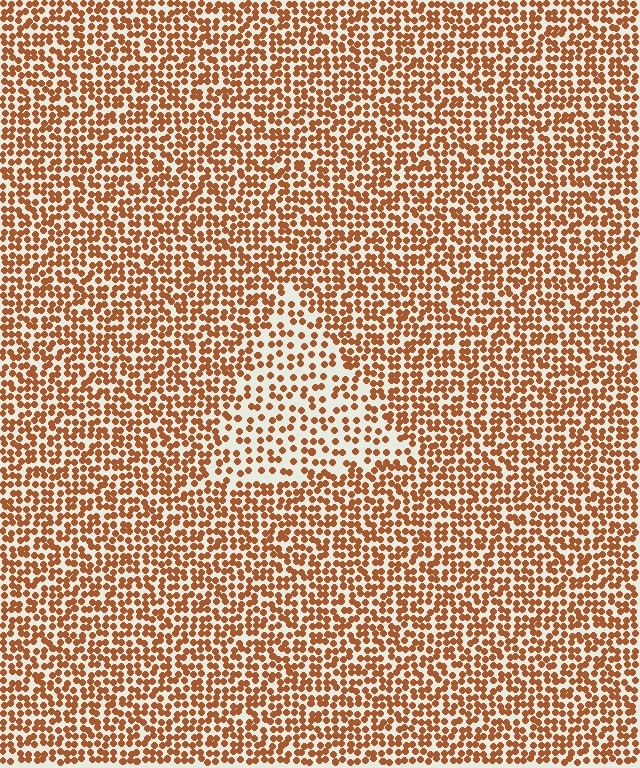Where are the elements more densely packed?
The elements are more densely packed outside the triangle boundary.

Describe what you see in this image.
The image contains small brown elements arranged at two different densities. A triangle-shaped region is visible where the elements are less densely packed than the surrounding area.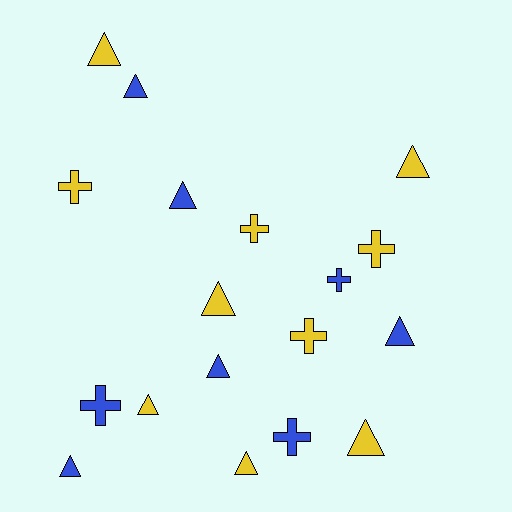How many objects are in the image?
There are 18 objects.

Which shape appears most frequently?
Triangle, with 11 objects.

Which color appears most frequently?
Yellow, with 10 objects.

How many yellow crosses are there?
There are 4 yellow crosses.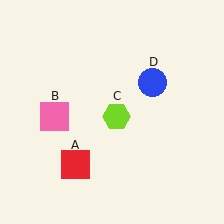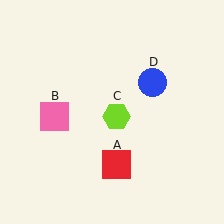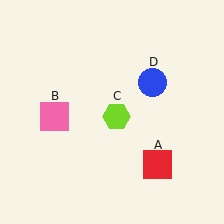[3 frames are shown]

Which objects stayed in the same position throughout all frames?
Pink square (object B) and lime hexagon (object C) and blue circle (object D) remained stationary.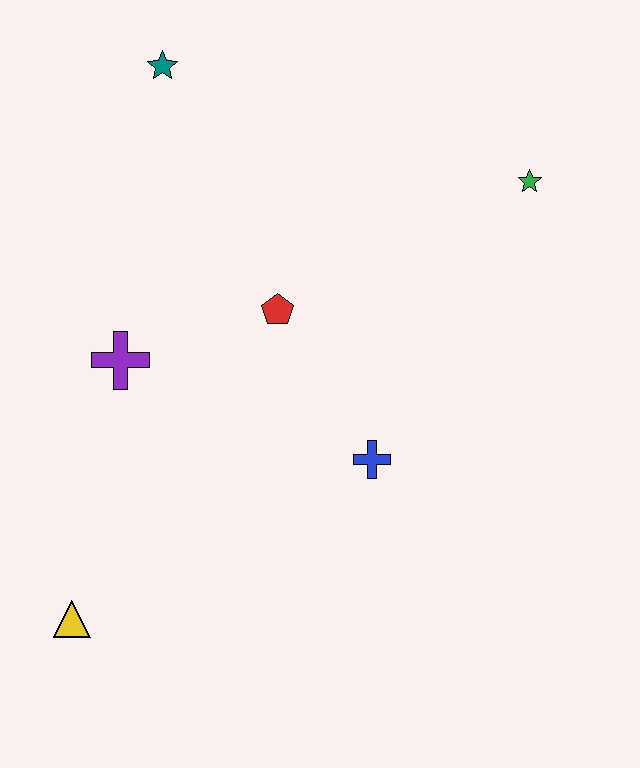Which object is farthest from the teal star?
The yellow triangle is farthest from the teal star.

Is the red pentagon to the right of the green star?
No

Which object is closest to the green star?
The red pentagon is closest to the green star.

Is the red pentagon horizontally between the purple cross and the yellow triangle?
No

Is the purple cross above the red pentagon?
No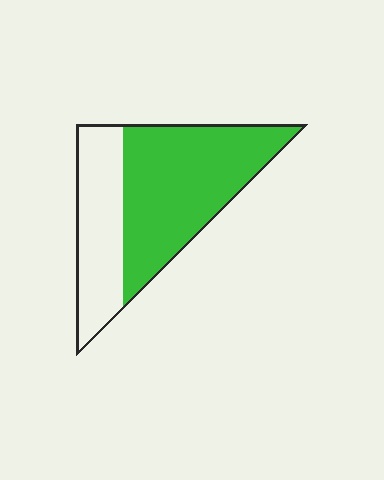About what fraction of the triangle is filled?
About five eighths (5/8).